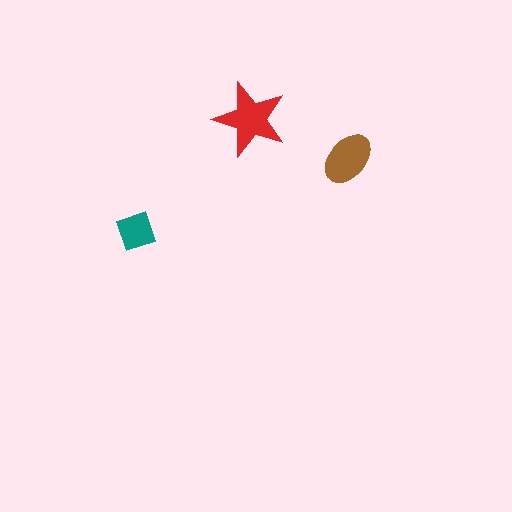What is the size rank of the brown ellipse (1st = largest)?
2nd.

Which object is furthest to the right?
The brown ellipse is rightmost.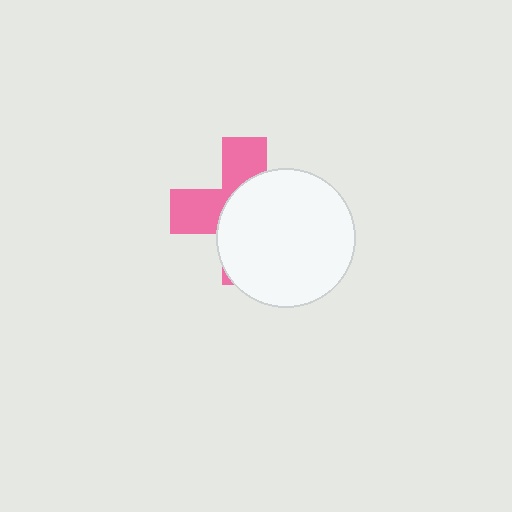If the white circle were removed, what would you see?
You would see the complete pink cross.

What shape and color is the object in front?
The object in front is a white circle.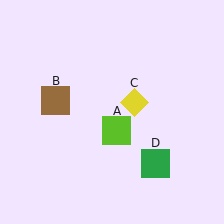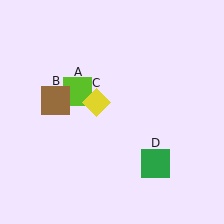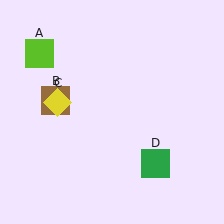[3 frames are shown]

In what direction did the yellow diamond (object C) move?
The yellow diamond (object C) moved left.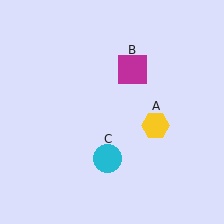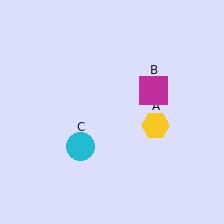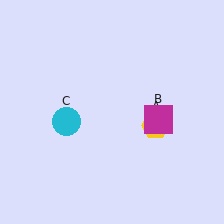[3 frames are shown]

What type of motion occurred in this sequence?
The magenta square (object B), cyan circle (object C) rotated clockwise around the center of the scene.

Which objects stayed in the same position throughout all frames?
Yellow hexagon (object A) remained stationary.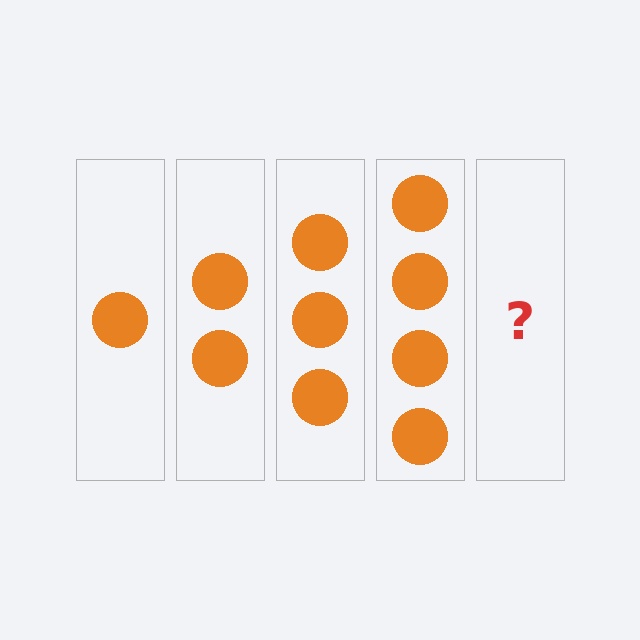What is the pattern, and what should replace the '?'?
The pattern is that each step adds one more circle. The '?' should be 5 circles.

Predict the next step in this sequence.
The next step is 5 circles.